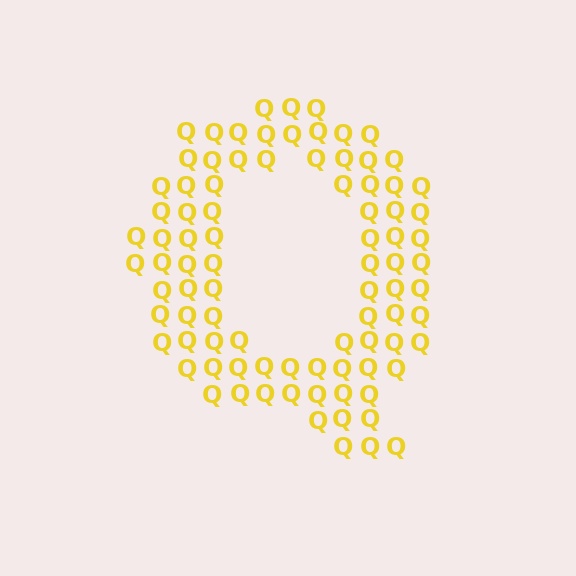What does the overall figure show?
The overall figure shows the letter Q.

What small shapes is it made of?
It is made of small letter Q's.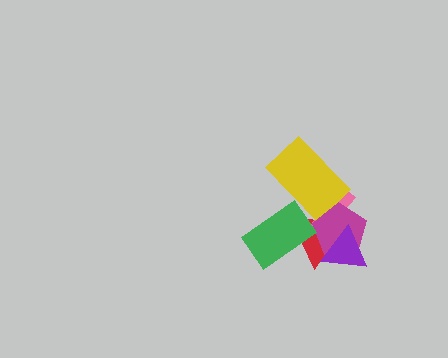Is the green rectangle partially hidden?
No, no other shape covers it.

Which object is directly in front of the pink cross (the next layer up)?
The yellow rectangle is directly in front of the pink cross.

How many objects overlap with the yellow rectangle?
2 objects overlap with the yellow rectangle.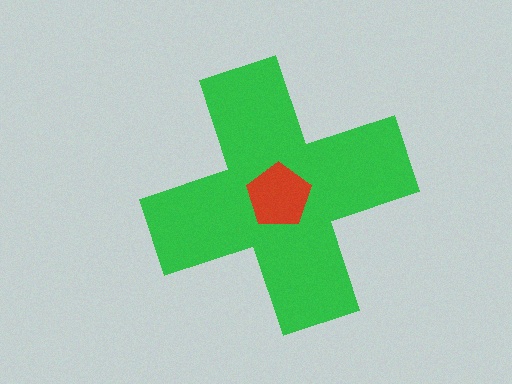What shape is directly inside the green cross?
The red pentagon.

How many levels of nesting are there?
2.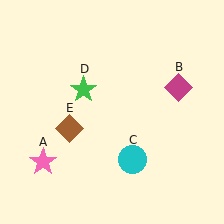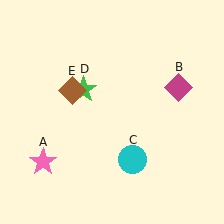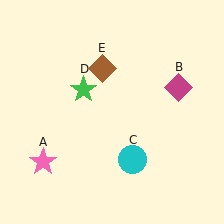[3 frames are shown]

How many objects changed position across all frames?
1 object changed position: brown diamond (object E).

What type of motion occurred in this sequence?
The brown diamond (object E) rotated clockwise around the center of the scene.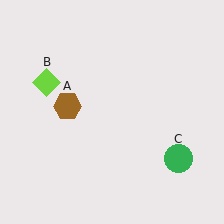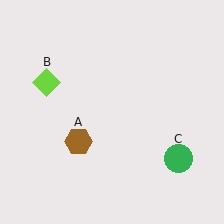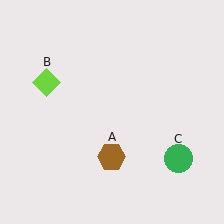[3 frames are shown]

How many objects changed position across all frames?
1 object changed position: brown hexagon (object A).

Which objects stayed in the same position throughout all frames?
Lime diamond (object B) and green circle (object C) remained stationary.